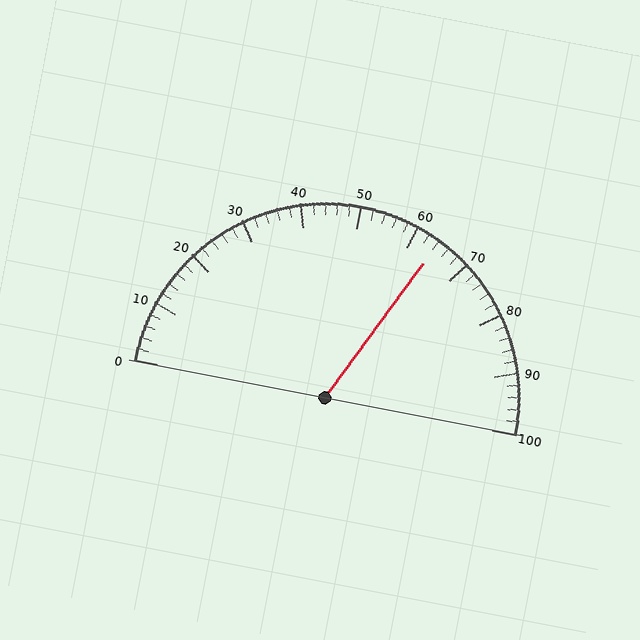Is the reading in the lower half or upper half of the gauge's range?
The reading is in the upper half of the range (0 to 100).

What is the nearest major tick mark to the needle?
The nearest major tick mark is 60.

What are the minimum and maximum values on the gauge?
The gauge ranges from 0 to 100.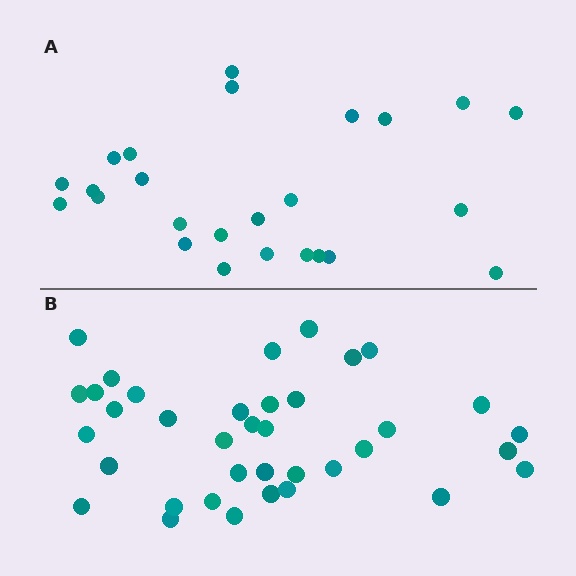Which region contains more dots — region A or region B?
Region B (the bottom region) has more dots.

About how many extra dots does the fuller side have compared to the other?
Region B has roughly 12 or so more dots than region A.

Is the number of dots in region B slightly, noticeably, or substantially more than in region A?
Region B has substantially more. The ratio is roughly 1.5 to 1.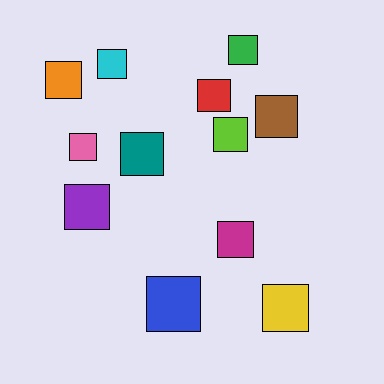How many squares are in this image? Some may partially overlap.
There are 12 squares.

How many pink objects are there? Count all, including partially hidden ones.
There is 1 pink object.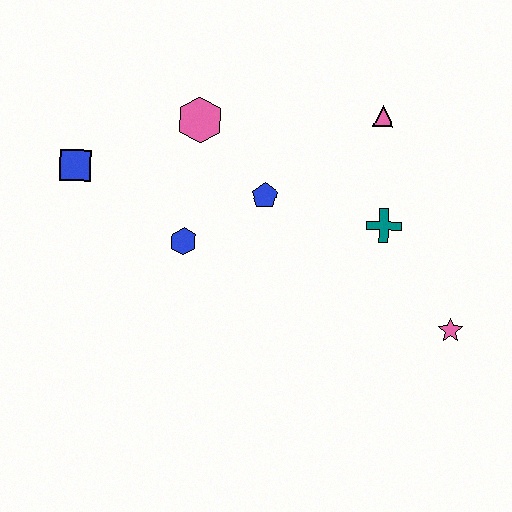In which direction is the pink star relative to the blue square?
The pink star is to the right of the blue square.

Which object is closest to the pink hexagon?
The blue pentagon is closest to the pink hexagon.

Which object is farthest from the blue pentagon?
The pink star is farthest from the blue pentagon.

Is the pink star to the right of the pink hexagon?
Yes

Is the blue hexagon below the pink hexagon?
Yes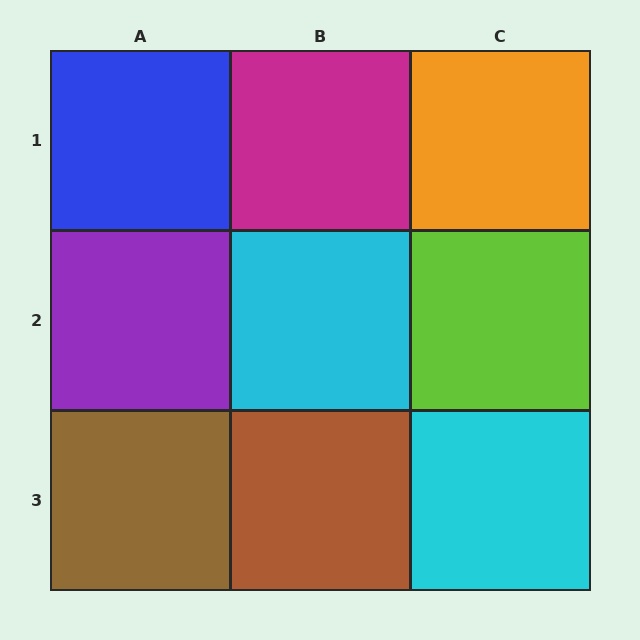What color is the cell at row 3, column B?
Brown.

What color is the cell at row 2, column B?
Cyan.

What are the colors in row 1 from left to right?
Blue, magenta, orange.